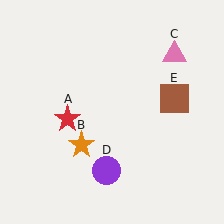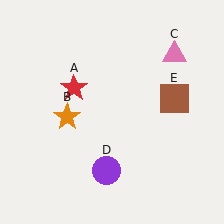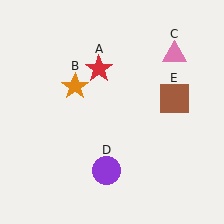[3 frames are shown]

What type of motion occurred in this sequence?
The red star (object A), orange star (object B) rotated clockwise around the center of the scene.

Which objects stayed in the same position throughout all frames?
Pink triangle (object C) and purple circle (object D) and brown square (object E) remained stationary.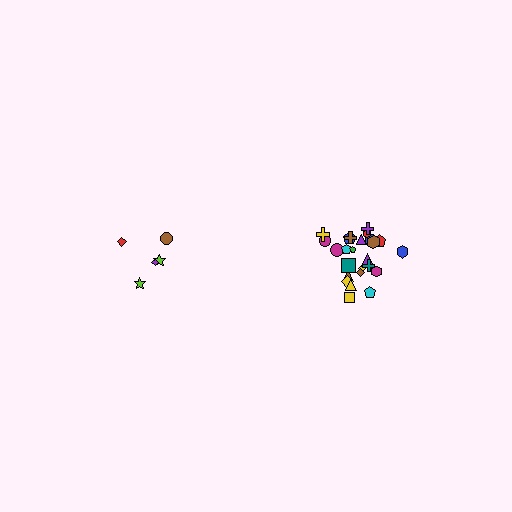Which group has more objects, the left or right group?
The right group.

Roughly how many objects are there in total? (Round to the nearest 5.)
Roughly 30 objects in total.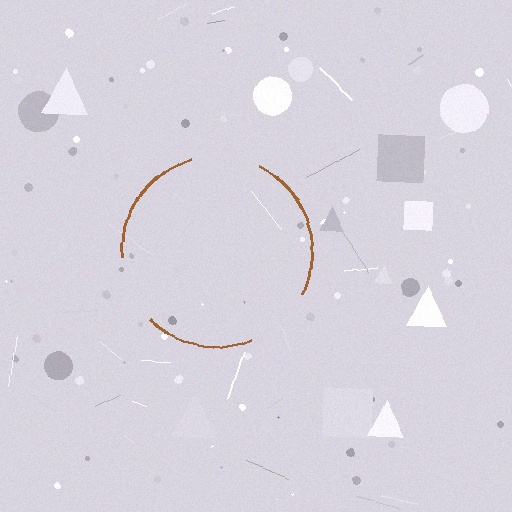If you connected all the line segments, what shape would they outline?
They would outline a circle.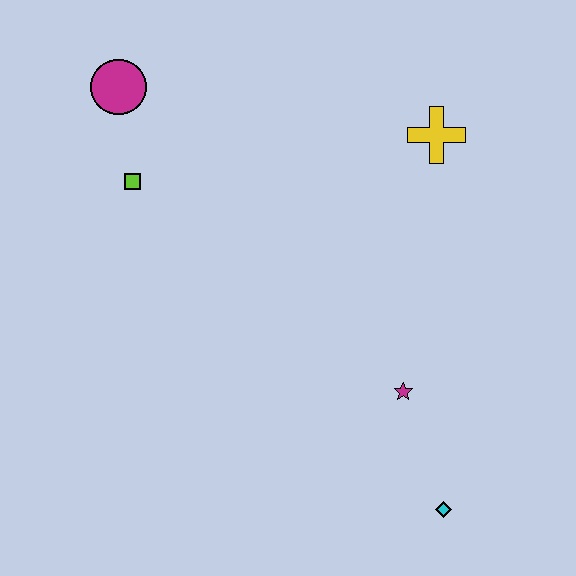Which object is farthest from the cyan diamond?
The magenta circle is farthest from the cyan diamond.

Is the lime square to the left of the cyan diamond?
Yes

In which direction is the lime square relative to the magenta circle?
The lime square is below the magenta circle.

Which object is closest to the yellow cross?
The magenta star is closest to the yellow cross.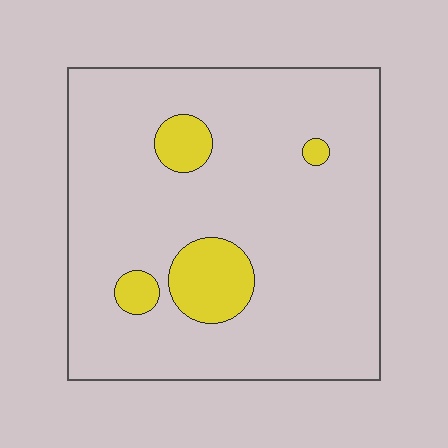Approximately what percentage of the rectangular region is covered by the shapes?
Approximately 10%.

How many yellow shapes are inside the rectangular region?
4.